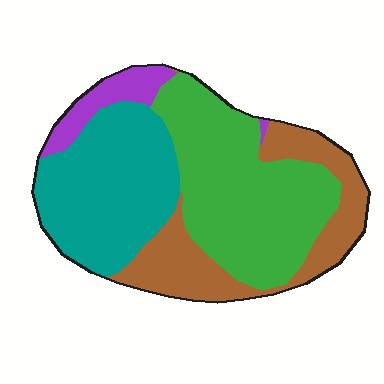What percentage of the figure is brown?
Brown takes up about one quarter (1/4) of the figure.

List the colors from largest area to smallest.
From largest to smallest: green, teal, brown, purple.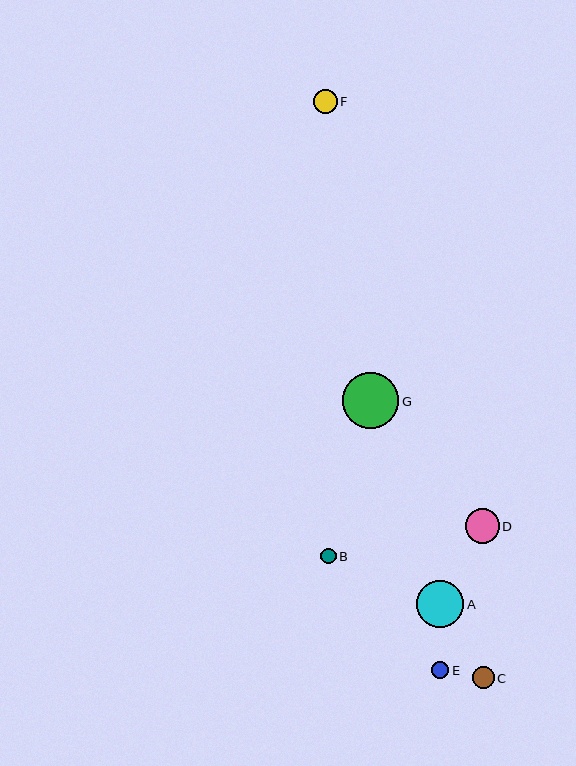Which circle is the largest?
Circle G is the largest with a size of approximately 56 pixels.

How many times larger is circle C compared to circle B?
Circle C is approximately 1.4 times the size of circle B.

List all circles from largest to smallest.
From largest to smallest: G, A, D, F, C, E, B.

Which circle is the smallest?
Circle B is the smallest with a size of approximately 15 pixels.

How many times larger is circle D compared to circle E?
Circle D is approximately 2.0 times the size of circle E.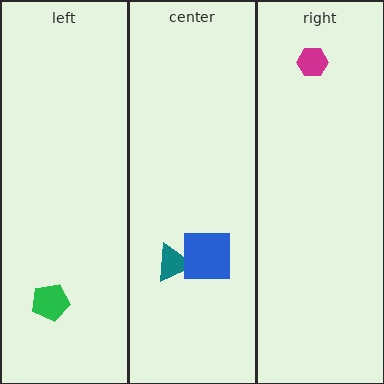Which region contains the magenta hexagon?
The right region.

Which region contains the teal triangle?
The center region.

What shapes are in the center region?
The teal triangle, the blue square.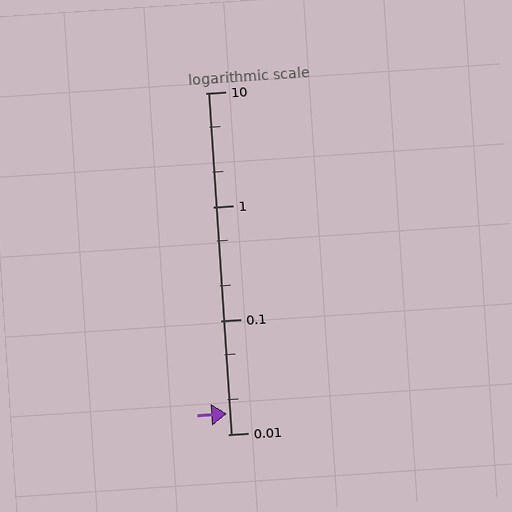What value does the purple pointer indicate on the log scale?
The pointer indicates approximately 0.015.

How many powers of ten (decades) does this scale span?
The scale spans 3 decades, from 0.01 to 10.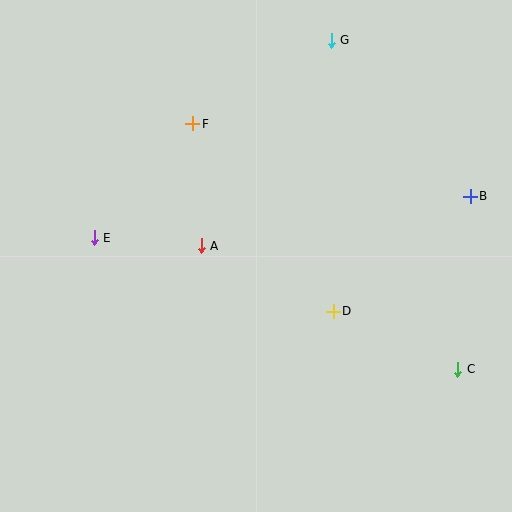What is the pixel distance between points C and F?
The distance between C and F is 361 pixels.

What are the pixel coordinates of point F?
Point F is at (193, 124).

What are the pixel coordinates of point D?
Point D is at (333, 311).